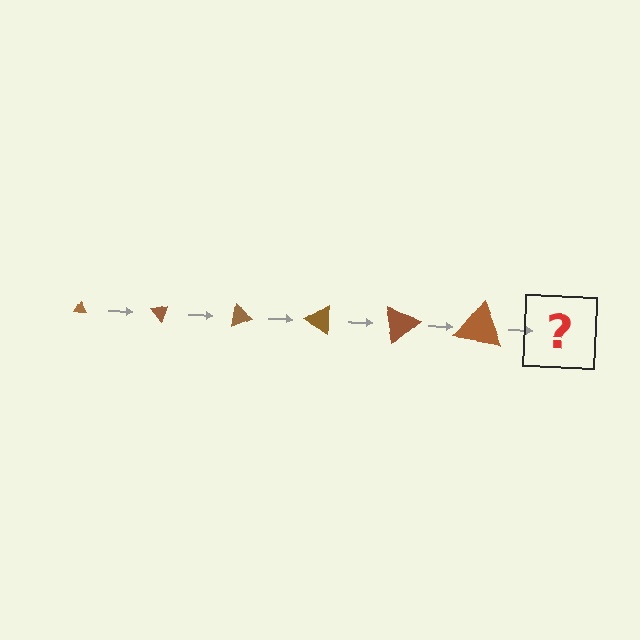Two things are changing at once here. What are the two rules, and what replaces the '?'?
The two rules are that the triangle grows larger each step and it rotates 50 degrees each step. The '?' should be a triangle, larger than the previous one and rotated 300 degrees from the start.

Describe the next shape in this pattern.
It should be a triangle, larger than the previous one and rotated 300 degrees from the start.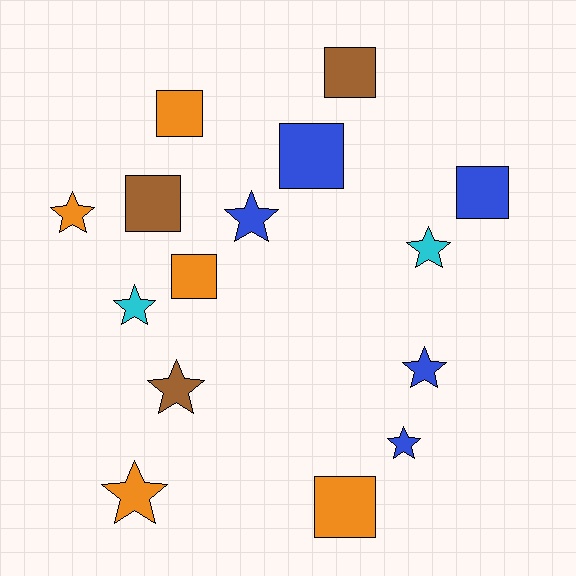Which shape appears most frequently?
Star, with 8 objects.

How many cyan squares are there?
There are no cyan squares.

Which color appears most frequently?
Orange, with 5 objects.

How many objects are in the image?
There are 15 objects.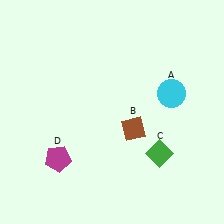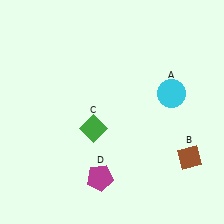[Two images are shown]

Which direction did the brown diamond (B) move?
The brown diamond (B) moved right.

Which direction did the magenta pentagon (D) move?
The magenta pentagon (D) moved right.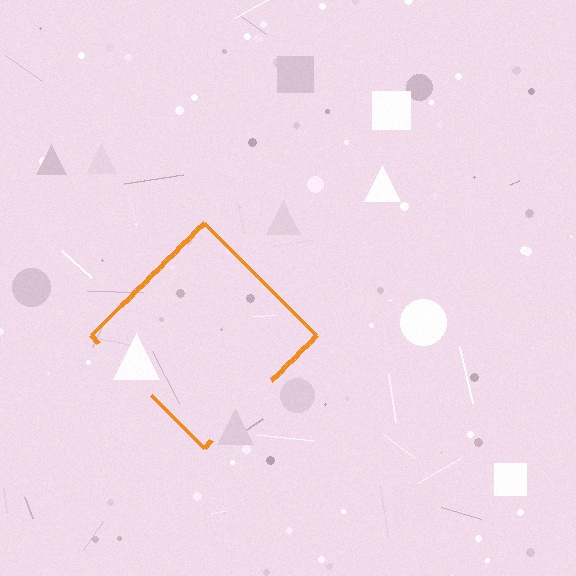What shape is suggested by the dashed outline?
The dashed outline suggests a diamond.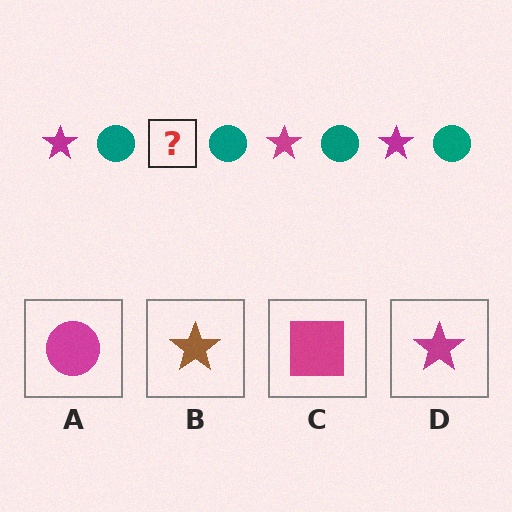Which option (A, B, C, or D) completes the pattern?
D.